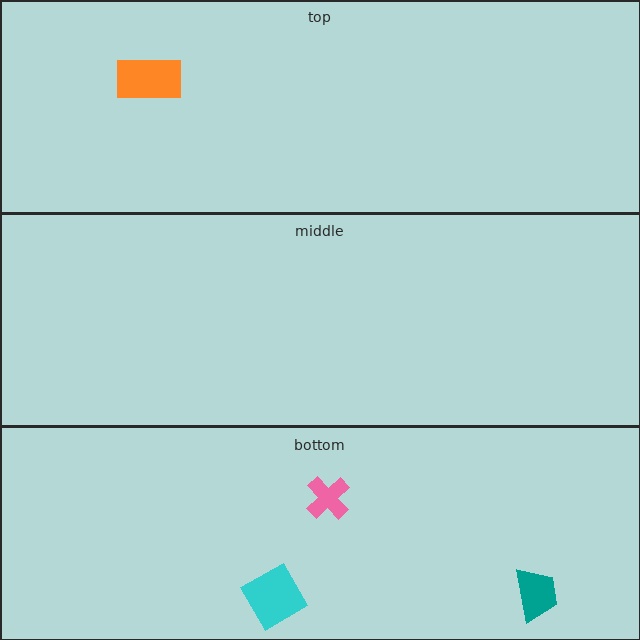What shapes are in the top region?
The orange rectangle.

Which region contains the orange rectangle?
The top region.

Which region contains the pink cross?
The bottom region.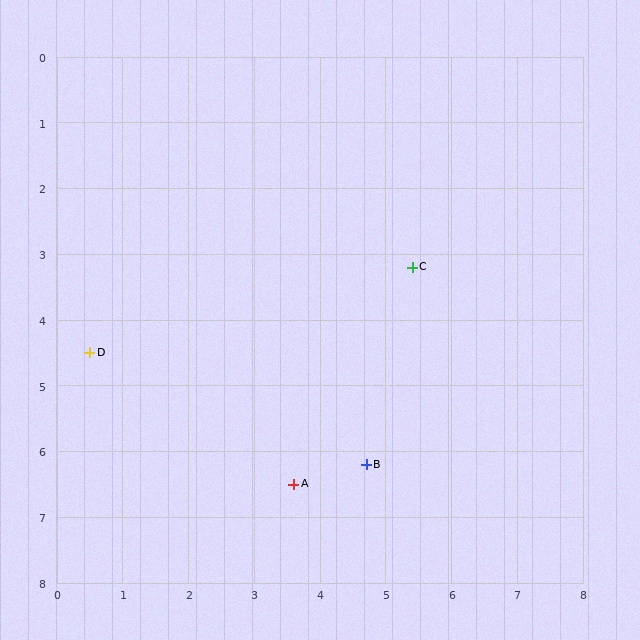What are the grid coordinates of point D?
Point D is at approximately (0.5, 4.5).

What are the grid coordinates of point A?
Point A is at approximately (3.6, 6.5).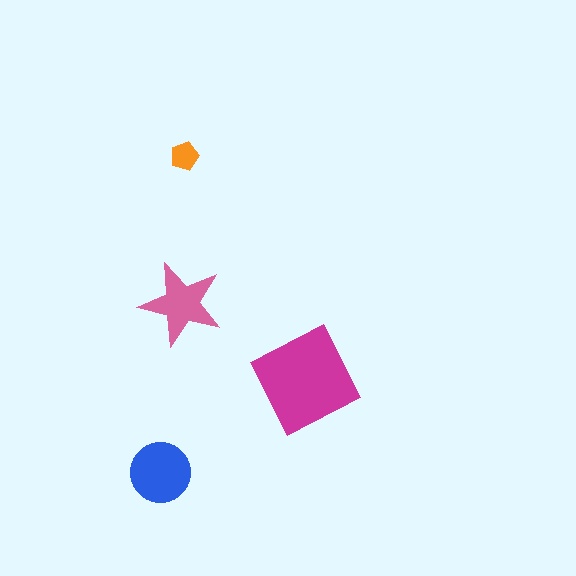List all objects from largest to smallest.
The magenta diamond, the blue circle, the pink star, the orange pentagon.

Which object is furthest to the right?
The magenta diamond is rightmost.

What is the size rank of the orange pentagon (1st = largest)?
4th.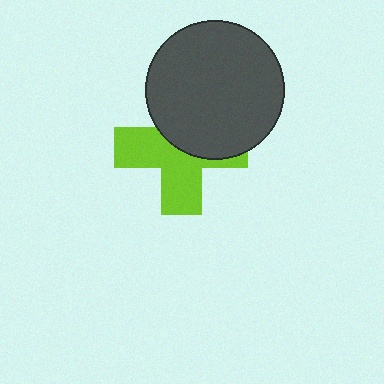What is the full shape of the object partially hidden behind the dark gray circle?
The partially hidden object is a lime cross.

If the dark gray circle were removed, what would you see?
You would see the complete lime cross.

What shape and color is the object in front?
The object in front is a dark gray circle.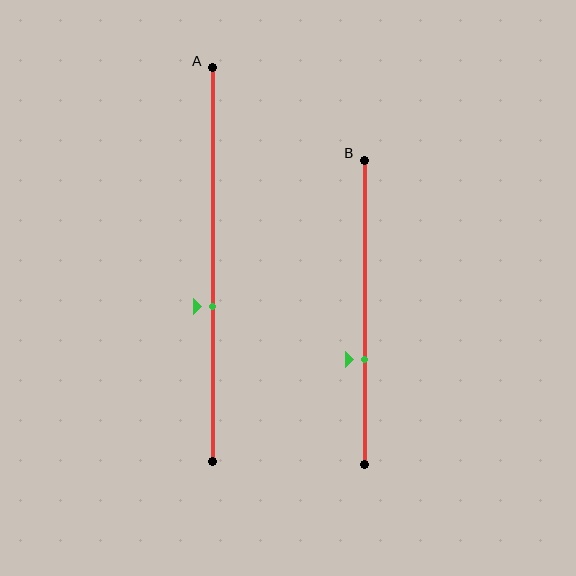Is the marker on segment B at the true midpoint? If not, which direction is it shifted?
No, the marker on segment B is shifted downward by about 16% of the segment length.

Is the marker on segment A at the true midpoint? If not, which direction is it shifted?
No, the marker on segment A is shifted downward by about 11% of the segment length.